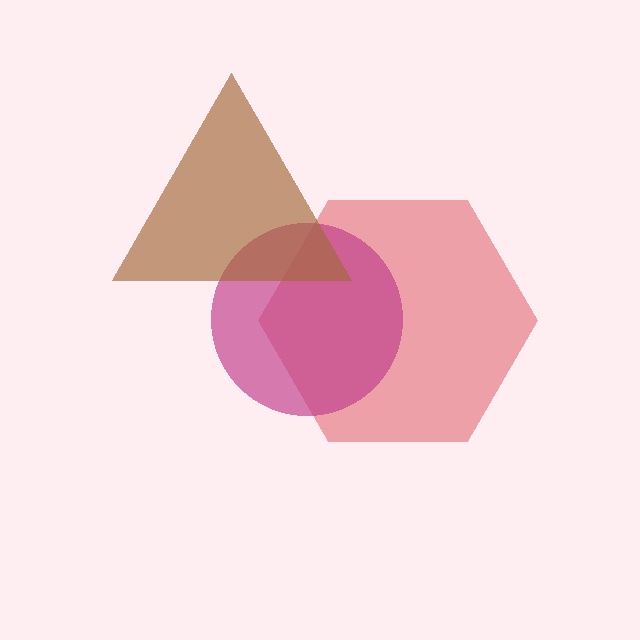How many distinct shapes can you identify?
There are 3 distinct shapes: a red hexagon, a magenta circle, a brown triangle.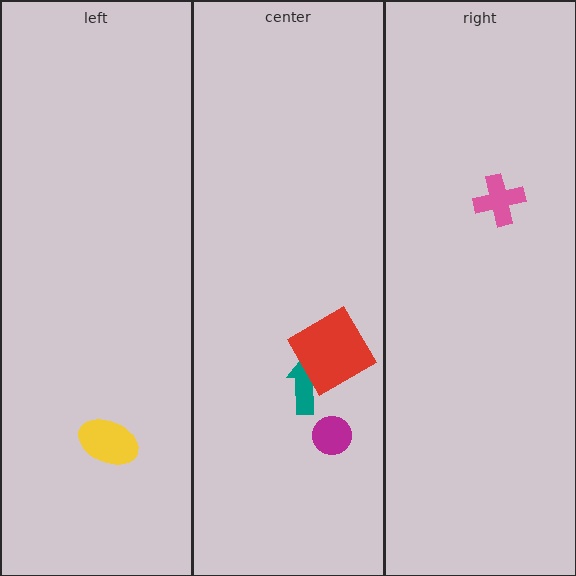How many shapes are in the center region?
3.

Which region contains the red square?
The center region.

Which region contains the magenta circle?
The center region.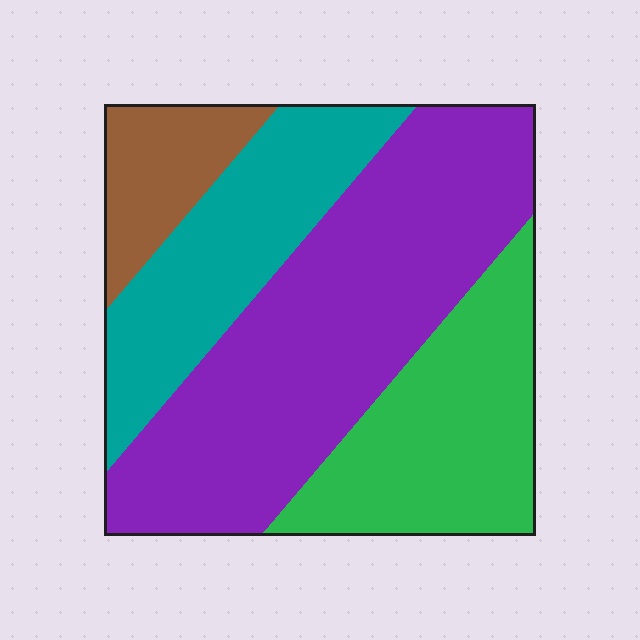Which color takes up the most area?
Purple, at roughly 45%.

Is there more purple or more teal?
Purple.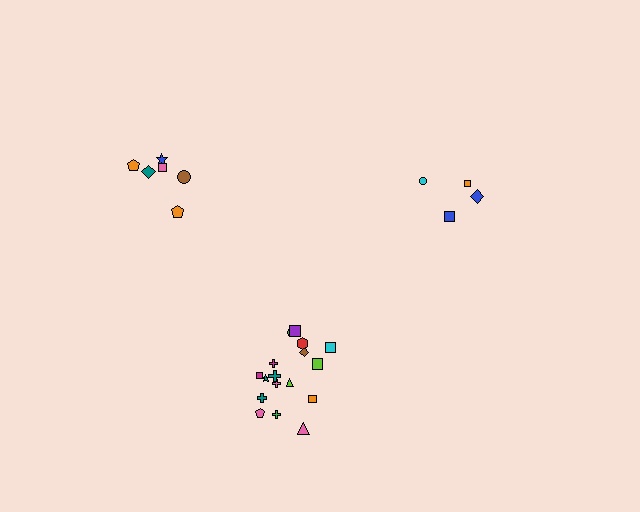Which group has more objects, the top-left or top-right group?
The top-left group.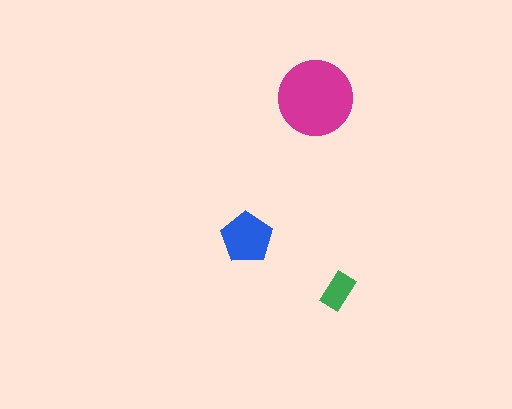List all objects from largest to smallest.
The magenta circle, the blue pentagon, the green rectangle.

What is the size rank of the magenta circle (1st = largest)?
1st.